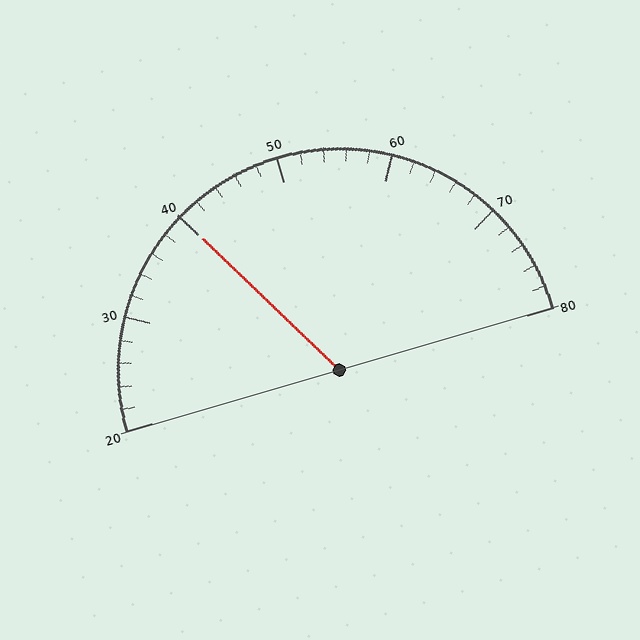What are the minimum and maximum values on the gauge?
The gauge ranges from 20 to 80.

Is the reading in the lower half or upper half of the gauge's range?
The reading is in the lower half of the range (20 to 80).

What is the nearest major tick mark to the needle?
The nearest major tick mark is 40.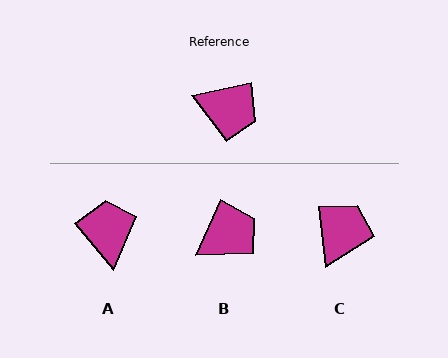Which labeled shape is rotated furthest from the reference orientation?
A, about 119 degrees away.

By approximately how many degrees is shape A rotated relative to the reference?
Approximately 119 degrees counter-clockwise.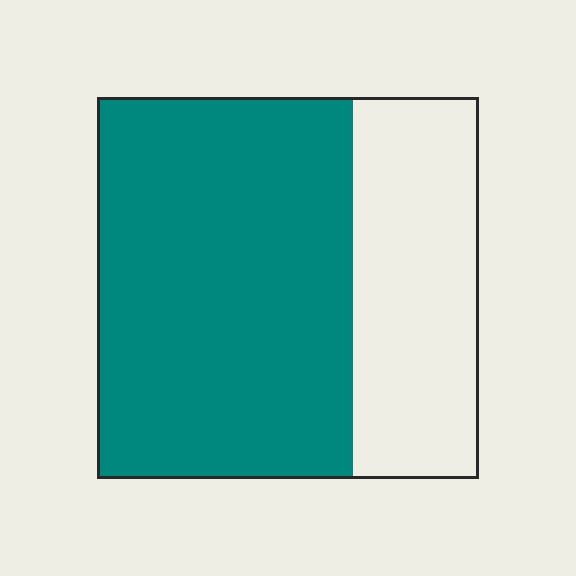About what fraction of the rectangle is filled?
About two thirds (2/3).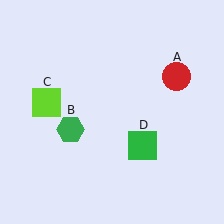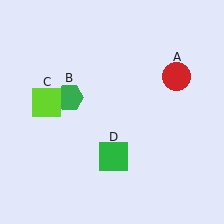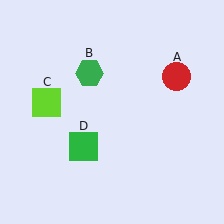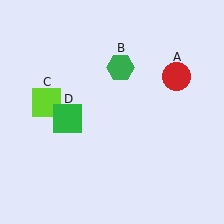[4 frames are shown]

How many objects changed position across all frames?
2 objects changed position: green hexagon (object B), green square (object D).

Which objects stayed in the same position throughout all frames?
Red circle (object A) and lime square (object C) remained stationary.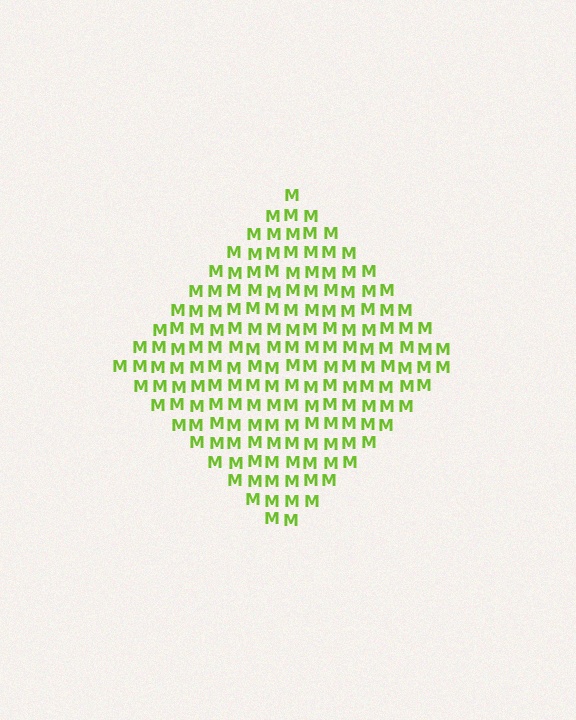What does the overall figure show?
The overall figure shows a diamond.